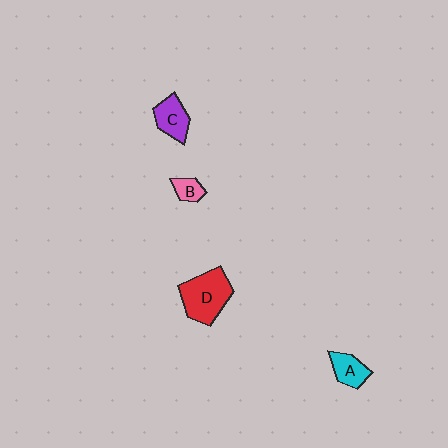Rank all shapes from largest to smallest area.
From largest to smallest: D (red), C (purple), A (cyan), B (pink).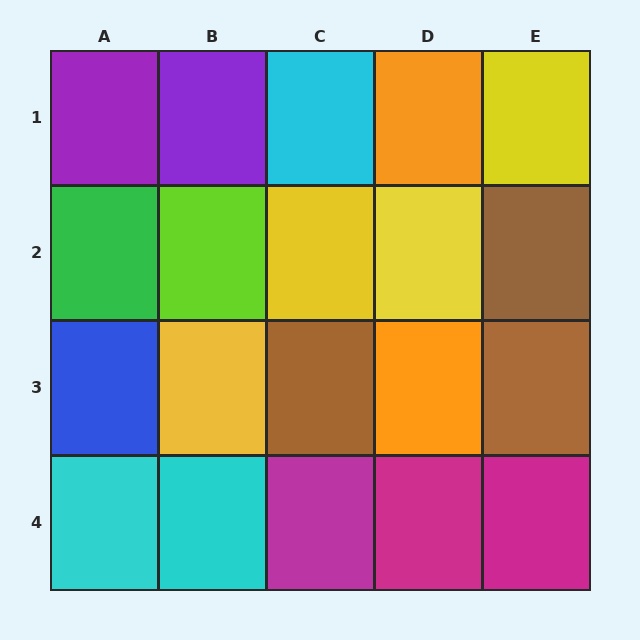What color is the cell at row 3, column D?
Orange.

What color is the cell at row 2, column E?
Brown.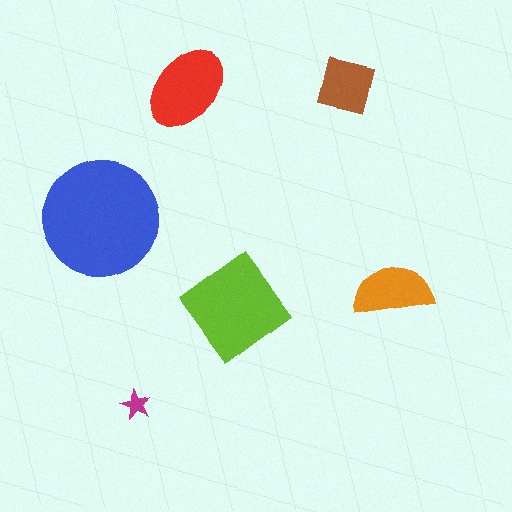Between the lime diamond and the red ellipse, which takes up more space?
The lime diamond.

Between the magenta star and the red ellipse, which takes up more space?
The red ellipse.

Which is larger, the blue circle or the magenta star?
The blue circle.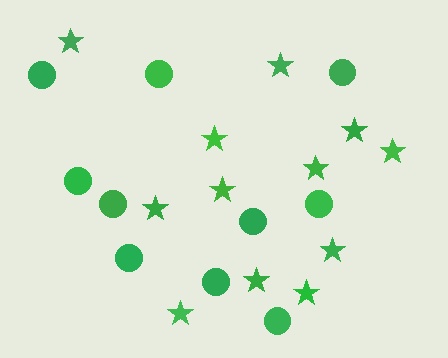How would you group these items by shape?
There are 2 groups: one group of stars (12) and one group of circles (10).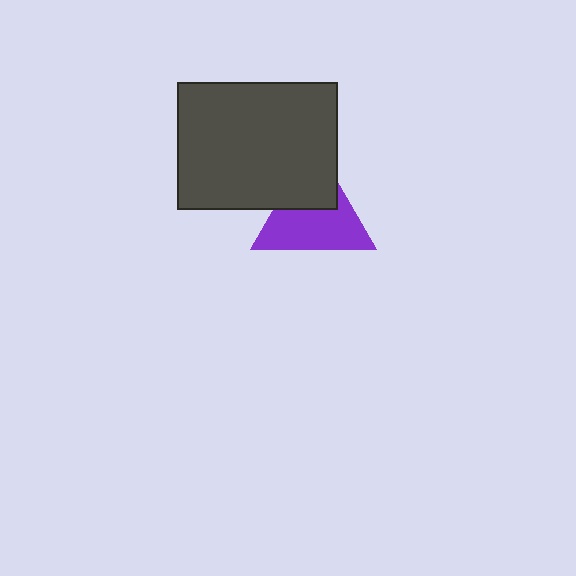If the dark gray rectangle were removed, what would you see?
You would see the complete purple triangle.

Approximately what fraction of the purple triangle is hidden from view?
Roughly 37% of the purple triangle is hidden behind the dark gray rectangle.